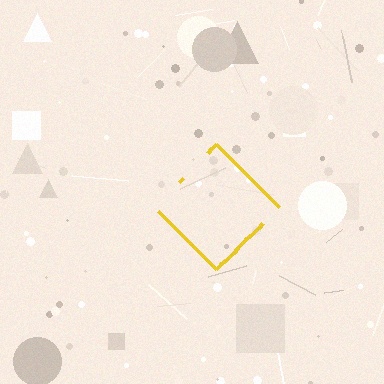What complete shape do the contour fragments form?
The contour fragments form a diamond.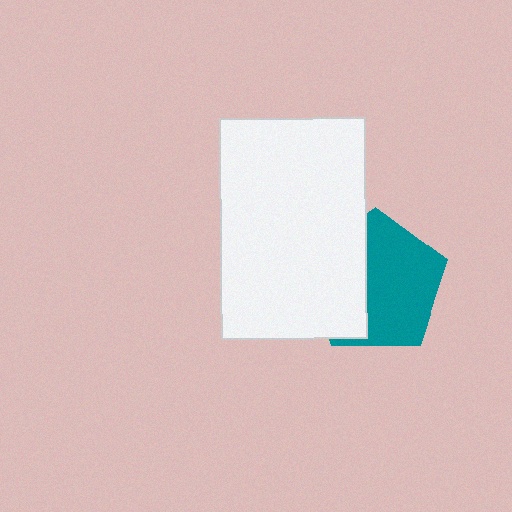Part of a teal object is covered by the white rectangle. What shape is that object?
It is a pentagon.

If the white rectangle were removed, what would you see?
You would see the complete teal pentagon.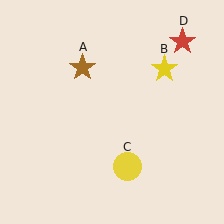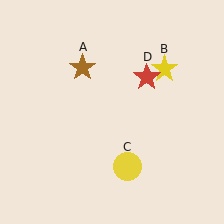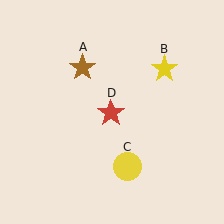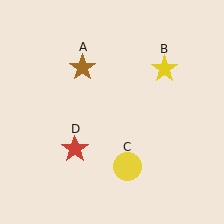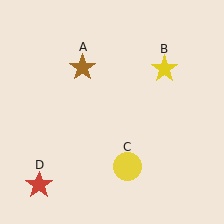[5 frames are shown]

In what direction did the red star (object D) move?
The red star (object D) moved down and to the left.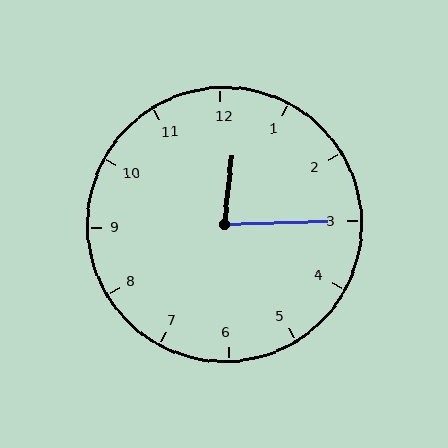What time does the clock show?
12:15.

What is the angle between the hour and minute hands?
Approximately 82 degrees.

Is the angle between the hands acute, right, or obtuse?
It is acute.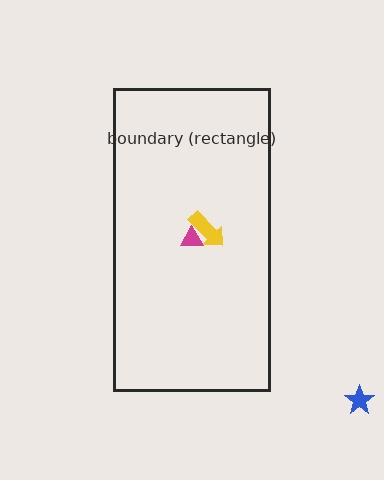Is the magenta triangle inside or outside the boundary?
Inside.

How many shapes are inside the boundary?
2 inside, 1 outside.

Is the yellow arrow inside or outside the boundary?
Inside.